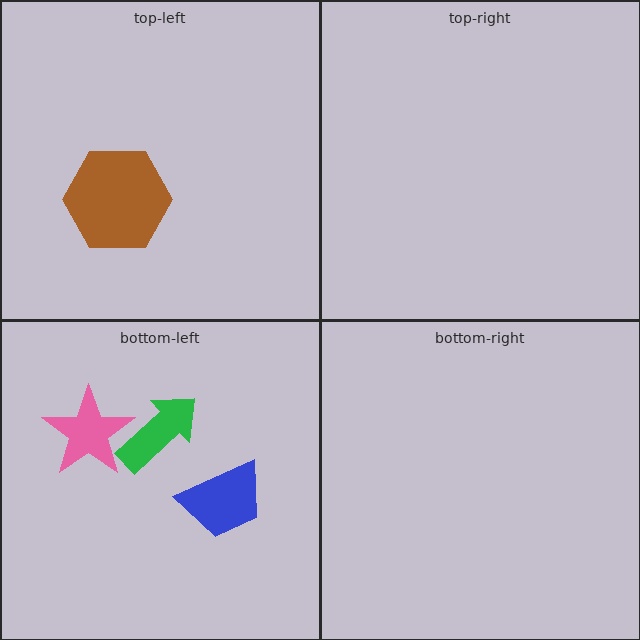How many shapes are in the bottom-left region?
3.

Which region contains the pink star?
The bottom-left region.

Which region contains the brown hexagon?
The top-left region.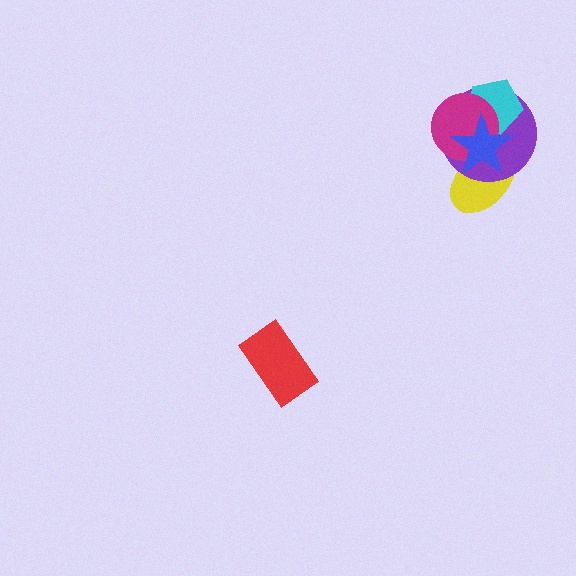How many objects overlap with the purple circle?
4 objects overlap with the purple circle.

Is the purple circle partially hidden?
Yes, it is partially covered by another shape.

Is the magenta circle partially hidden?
Yes, it is partially covered by another shape.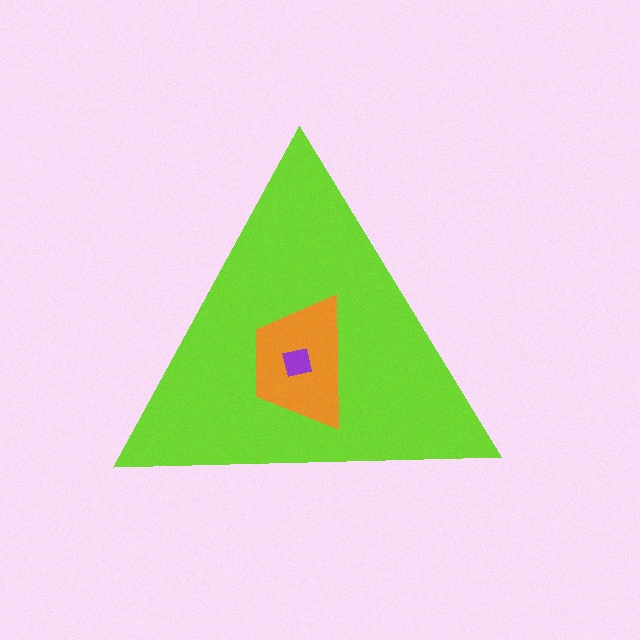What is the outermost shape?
The lime triangle.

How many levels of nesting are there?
3.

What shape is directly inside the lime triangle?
The orange trapezoid.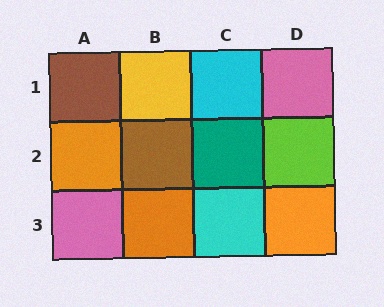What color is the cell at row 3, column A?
Pink.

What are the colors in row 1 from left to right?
Brown, yellow, cyan, pink.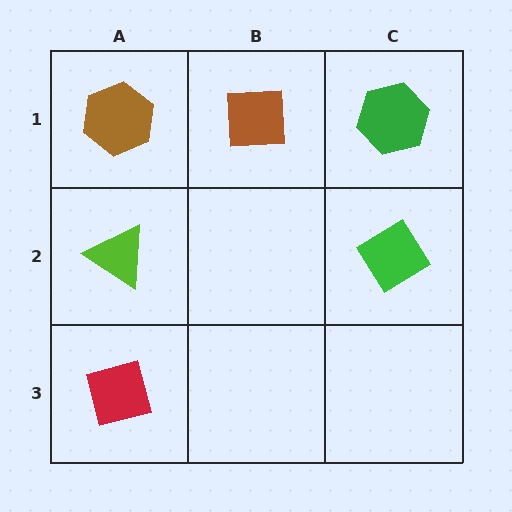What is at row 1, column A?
A brown hexagon.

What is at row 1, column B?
A brown square.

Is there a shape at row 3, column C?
No, that cell is empty.